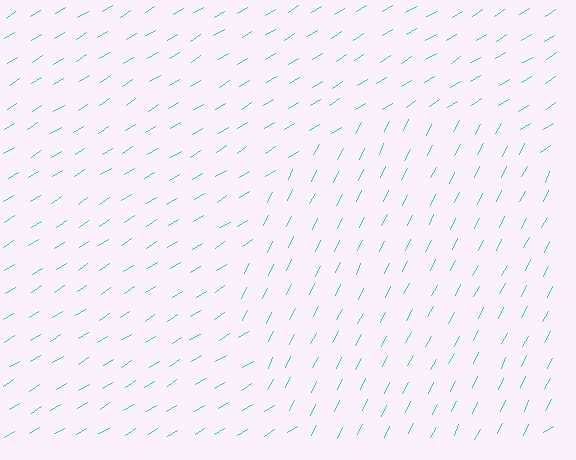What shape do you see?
I see a circle.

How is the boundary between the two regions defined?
The boundary is defined purely by a change in line orientation (approximately 31 degrees difference). All lines are the same color and thickness.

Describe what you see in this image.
The image is filled with small cyan line segments. A circle region in the image has lines oriented differently from the surrounding lines, creating a visible texture boundary.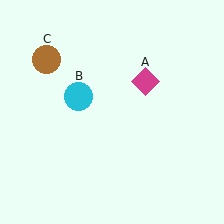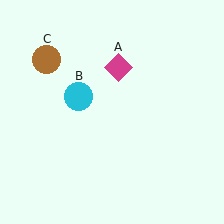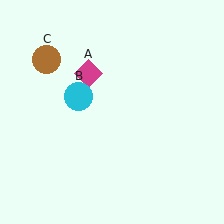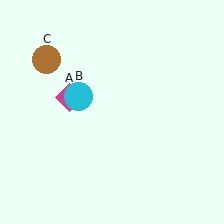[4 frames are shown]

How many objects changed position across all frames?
1 object changed position: magenta diamond (object A).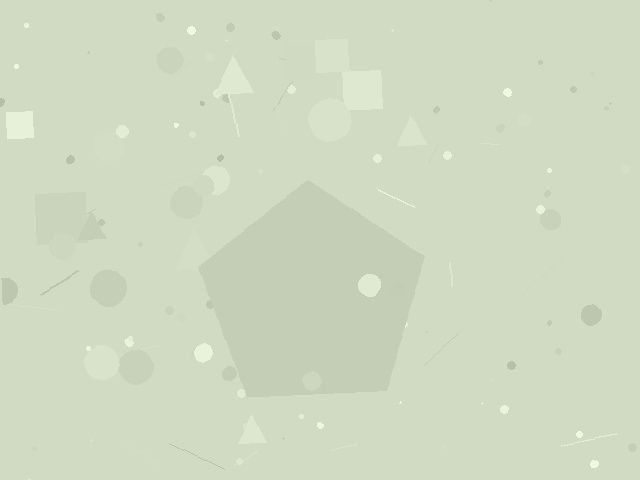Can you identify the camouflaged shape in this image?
The camouflaged shape is a pentagon.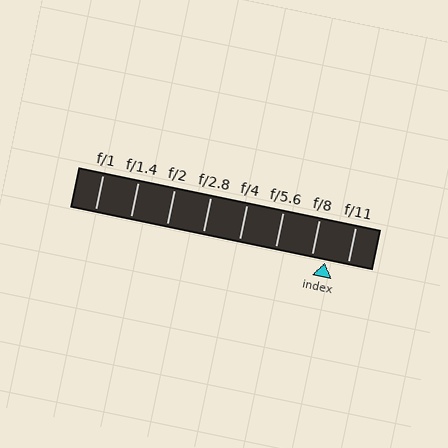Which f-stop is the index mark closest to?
The index mark is closest to f/8.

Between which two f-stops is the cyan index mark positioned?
The index mark is between f/8 and f/11.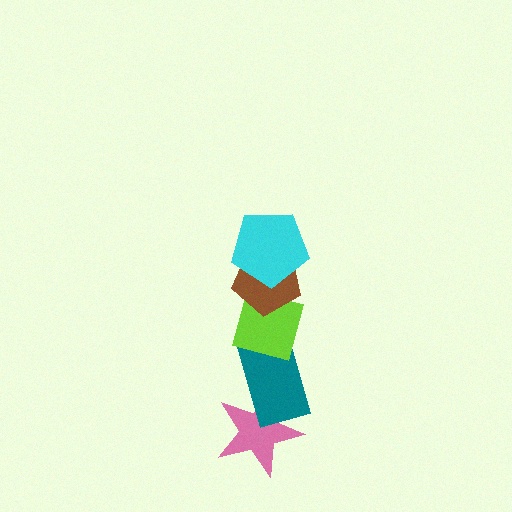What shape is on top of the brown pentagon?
The cyan pentagon is on top of the brown pentagon.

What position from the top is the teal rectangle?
The teal rectangle is 4th from the top.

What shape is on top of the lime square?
The brown pentagon is on top of the lime square.